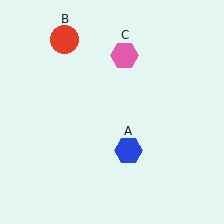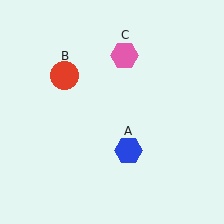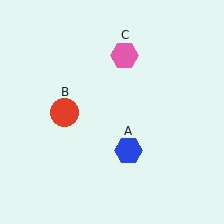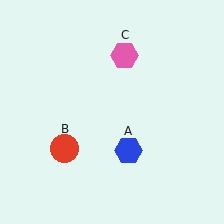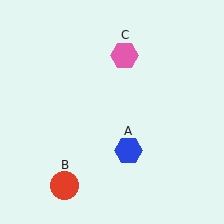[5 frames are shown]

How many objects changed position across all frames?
1 object changed position: red circle (object B).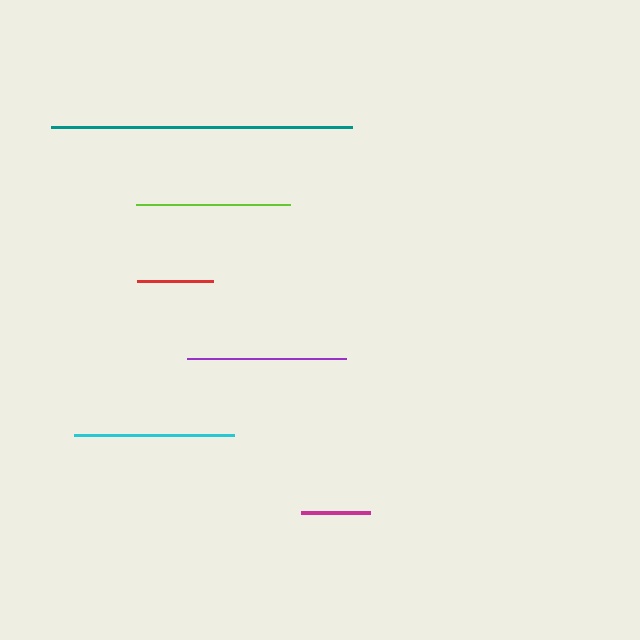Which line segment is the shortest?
The magenta line is the shortest at approximately 69 pixels.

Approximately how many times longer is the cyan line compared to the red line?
The cyan line is approximately 2.1 times the length of the red line.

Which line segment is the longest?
The teal line is the longest at approximately 302 pixels.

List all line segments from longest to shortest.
From longest to shortest: teal, cyan, purple, lime, red, magenta.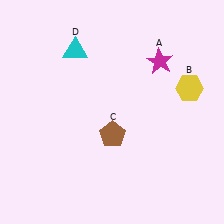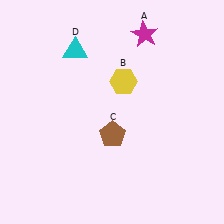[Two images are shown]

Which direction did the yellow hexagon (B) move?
The yellow hexagon (B) moved left.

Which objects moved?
The objects that moved are: the magenta star (A), the yellow hexagon (B).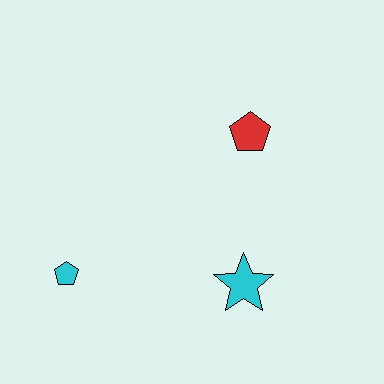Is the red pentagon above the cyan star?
Yes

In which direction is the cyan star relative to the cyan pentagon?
The cyan star is to the right of the cyan pentagon.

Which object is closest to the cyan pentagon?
The cyan star is closest to the cyan pentagon.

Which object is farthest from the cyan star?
The cyan pentagon is farthest from the cyan star.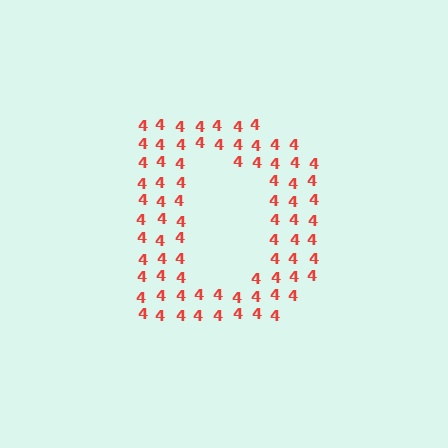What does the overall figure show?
The overall figure shows the letter D.